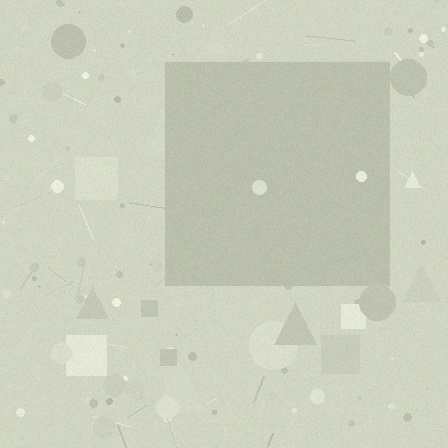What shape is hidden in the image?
A square is hidden in the image.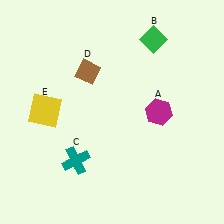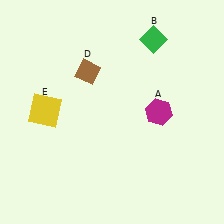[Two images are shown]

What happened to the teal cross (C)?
The teal cross (C) was removed in Image 2. It was in the bottom-left area of Image 1.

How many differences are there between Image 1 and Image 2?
There is 1 difference between the two images.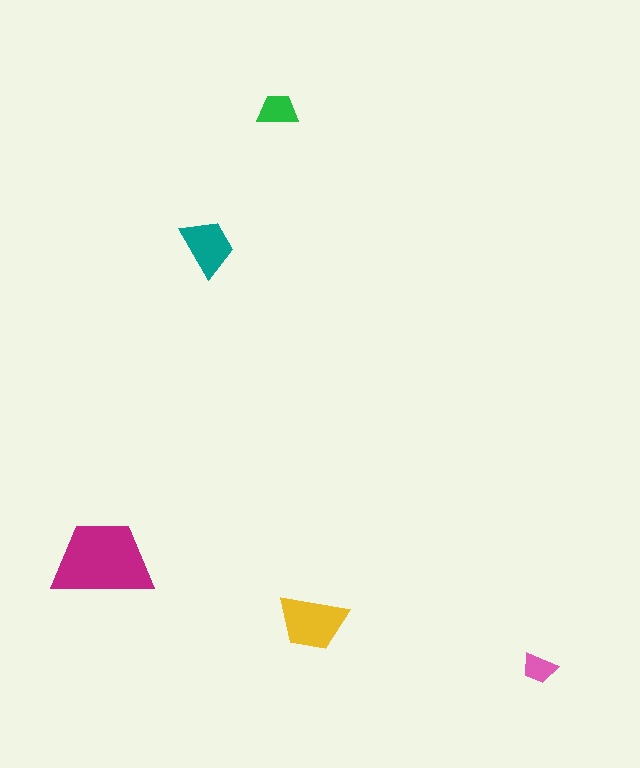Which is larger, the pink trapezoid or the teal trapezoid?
The teal one.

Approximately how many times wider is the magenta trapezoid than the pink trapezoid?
About 3 times wider.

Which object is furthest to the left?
The magenta trapezoid is leftmost.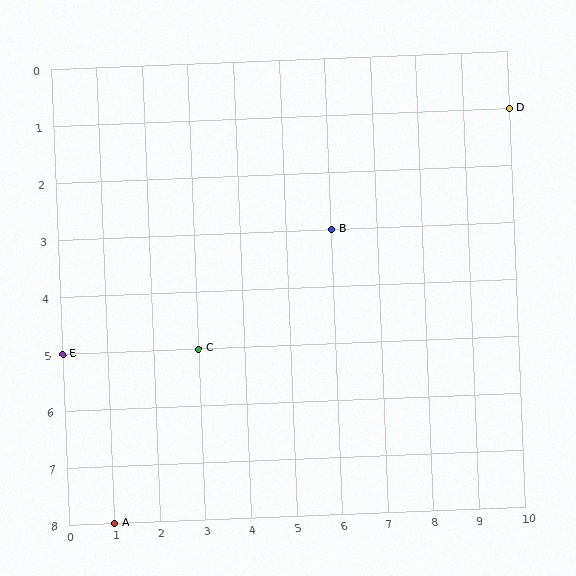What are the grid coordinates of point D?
Point D is at grid coordinates (10, 1).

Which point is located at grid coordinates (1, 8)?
Point A is at (1, 8).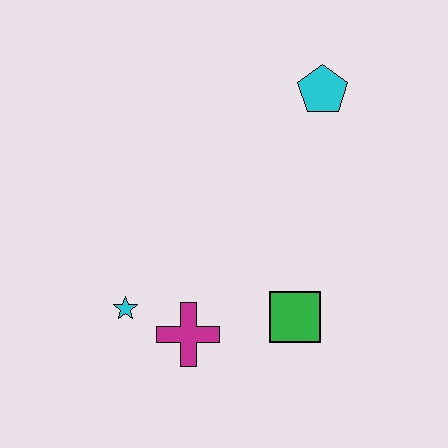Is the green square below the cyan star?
Yes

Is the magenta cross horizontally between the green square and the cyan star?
Yes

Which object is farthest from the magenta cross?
The cyan pentagon is farthest from the magenta cross.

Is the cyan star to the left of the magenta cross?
Yes